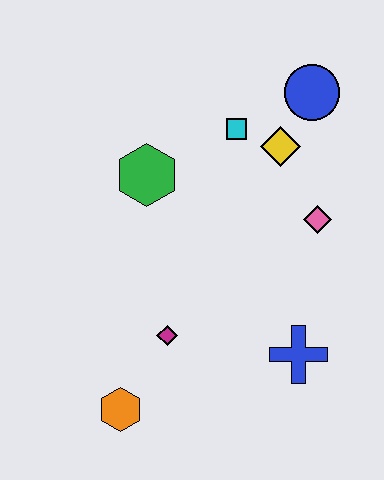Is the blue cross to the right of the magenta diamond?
Yes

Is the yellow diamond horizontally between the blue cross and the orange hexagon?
Yes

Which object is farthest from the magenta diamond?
The blue circle is farthest from the magenta diamond.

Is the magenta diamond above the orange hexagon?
Yes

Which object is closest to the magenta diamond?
The orange hexagon is closest to the magenta diamond.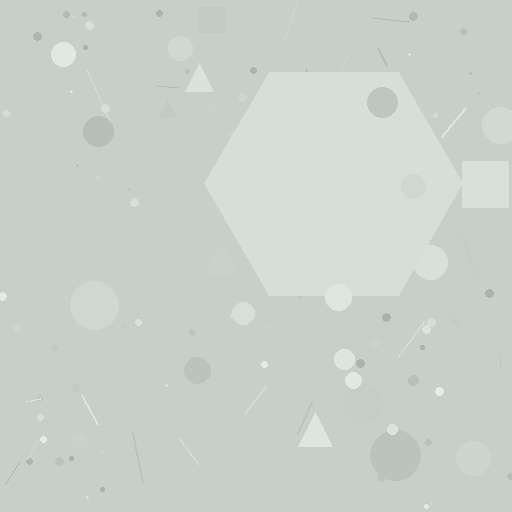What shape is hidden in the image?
A hexagon is hidden in the image.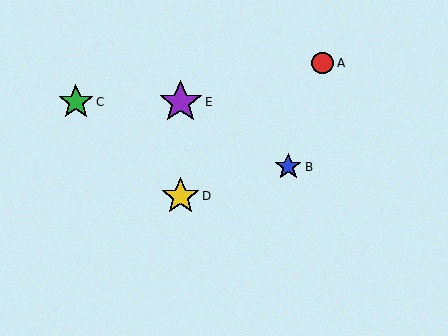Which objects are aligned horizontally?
Objects C, E are aligned horizontally.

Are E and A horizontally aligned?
No, E is at y≈102 and A is at y≈63.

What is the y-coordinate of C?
Object C is at y≈102.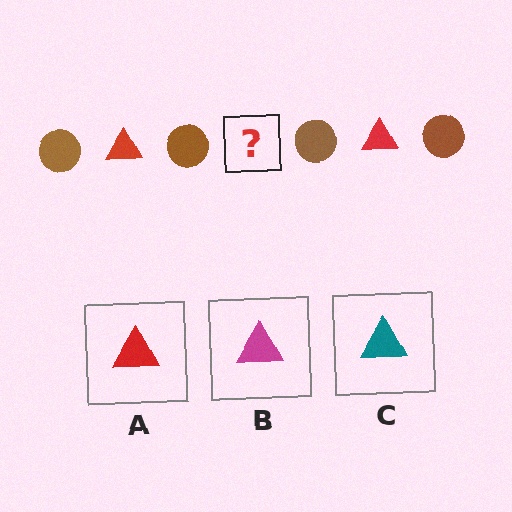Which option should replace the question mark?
Option A.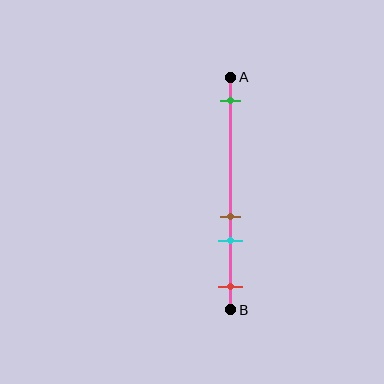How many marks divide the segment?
There are 4 marks dividing the segment.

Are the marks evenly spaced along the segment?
No, the marks are not evenly spaced.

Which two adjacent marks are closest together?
The brown and cyan marks are the closest adjacent pair.